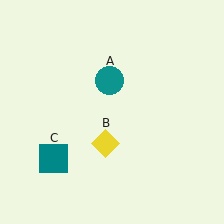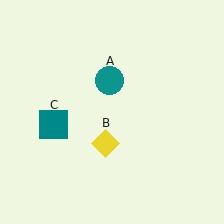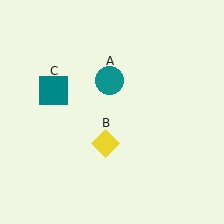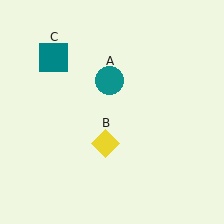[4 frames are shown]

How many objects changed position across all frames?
1 object changed position: teal square (object C).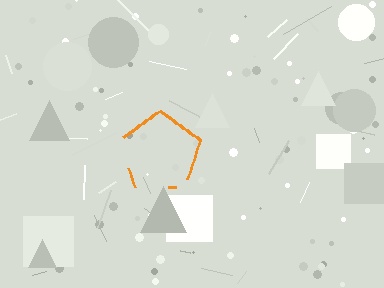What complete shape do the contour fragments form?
The contour fragments form a pentagon.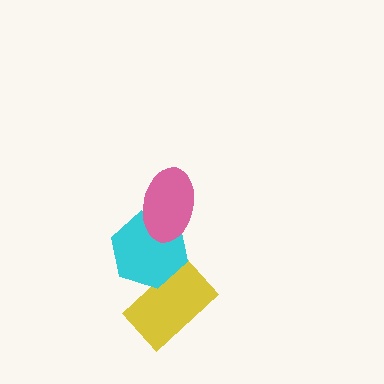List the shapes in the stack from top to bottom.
From top to bottom: the pink ellipse, the cyan hexagon, the yellow rectangle.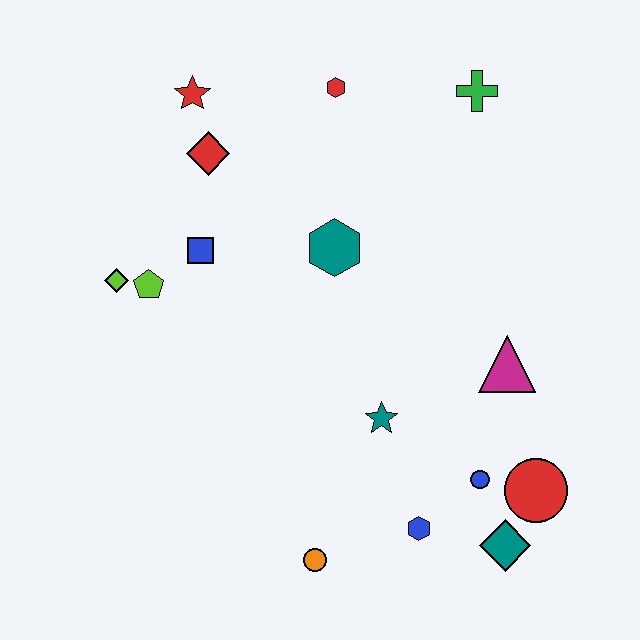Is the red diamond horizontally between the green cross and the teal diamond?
No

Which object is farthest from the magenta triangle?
The red star is farthest from the magenta triangle.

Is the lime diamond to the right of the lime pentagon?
No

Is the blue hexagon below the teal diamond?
No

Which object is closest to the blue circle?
The red circle is closest to the blue circle.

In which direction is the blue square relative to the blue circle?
The blue square is to the left of the blue circle.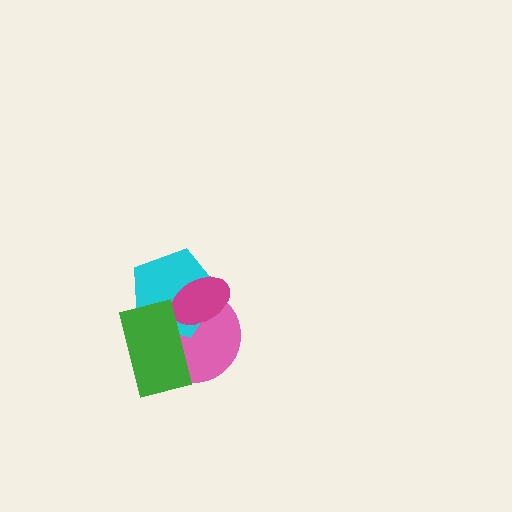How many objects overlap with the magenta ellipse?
3 objects overlap with the magenta ellipse.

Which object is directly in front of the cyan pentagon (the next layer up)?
The magenta ellipse is directly in front of the cyan pentagon.